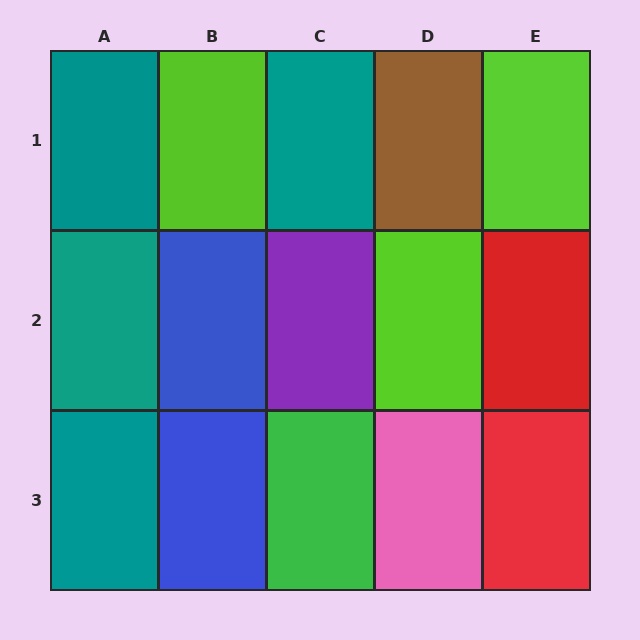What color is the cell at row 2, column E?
Red.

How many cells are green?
1 cell is green.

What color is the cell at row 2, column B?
Blue.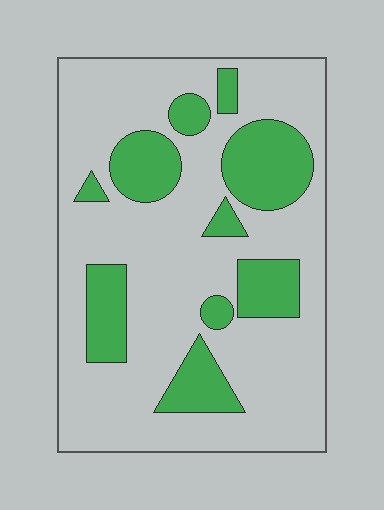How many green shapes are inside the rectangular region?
10.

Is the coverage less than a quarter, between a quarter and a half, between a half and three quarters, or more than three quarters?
Between a quarter and a half.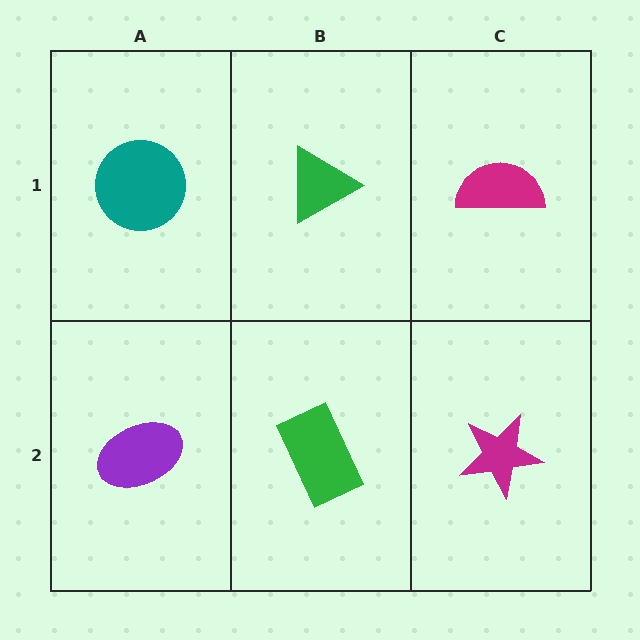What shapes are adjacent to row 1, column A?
A purple ellipse (row 2, column A), a green triangle (row 1, column B).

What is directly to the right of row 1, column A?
A green triangle.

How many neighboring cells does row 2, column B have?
3.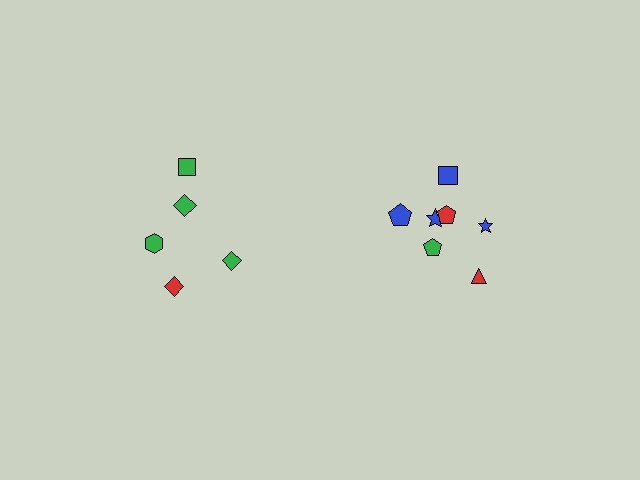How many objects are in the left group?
There are 5 objects.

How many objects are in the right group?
There are 7 objects.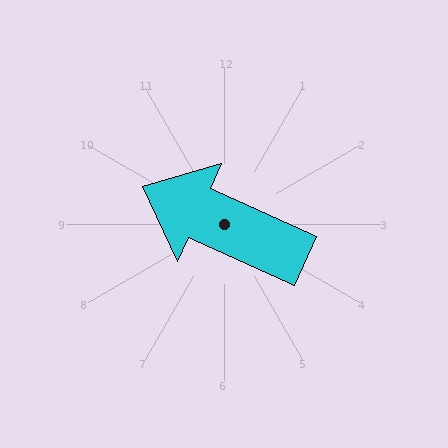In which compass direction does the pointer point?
Northwest.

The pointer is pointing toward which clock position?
Roughly 10 o'clock.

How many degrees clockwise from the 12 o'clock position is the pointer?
Approximately 294 degrees.